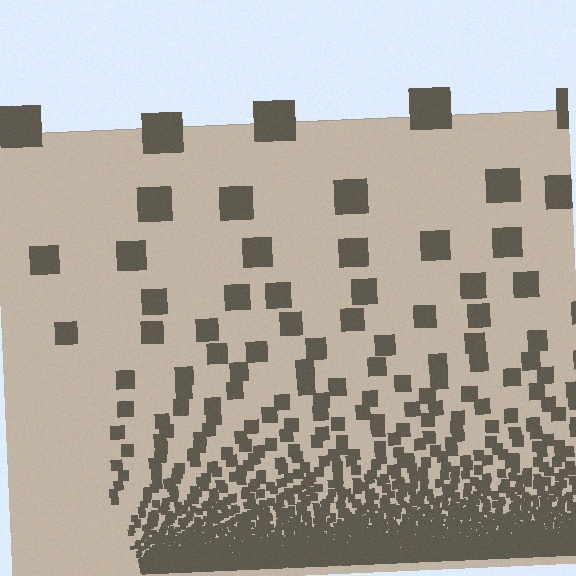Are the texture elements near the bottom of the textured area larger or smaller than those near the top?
Smaller. The gradient is inverted — elements near the bottom are smaller and denser.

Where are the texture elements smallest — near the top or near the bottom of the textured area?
Near the bottom.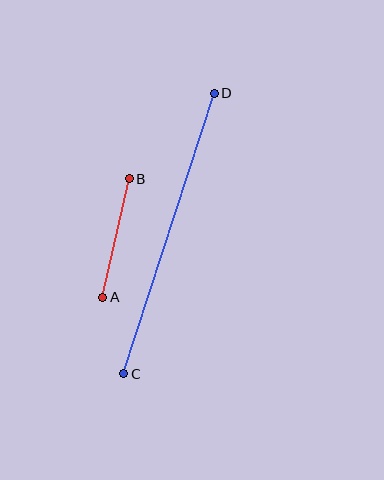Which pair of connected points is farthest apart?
Points C and D are farthest apart.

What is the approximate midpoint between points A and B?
The midpoint is at approximately (116, 238) pixels.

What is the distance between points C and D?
The distance is approximately 295 pixels.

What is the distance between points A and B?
The distance is approximately 121 pixels.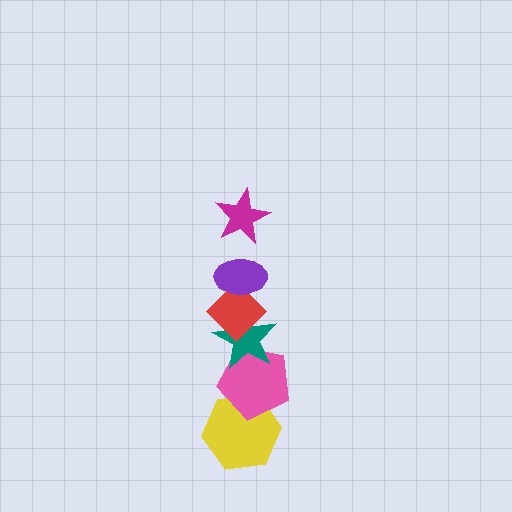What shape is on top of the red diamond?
The purple ellipse is on top of the red diamond.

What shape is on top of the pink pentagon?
The teal star is on top of the pink pentagon.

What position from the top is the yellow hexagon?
The yellow hexagon is 6th from the top.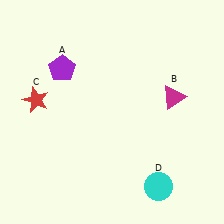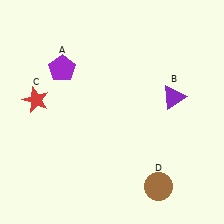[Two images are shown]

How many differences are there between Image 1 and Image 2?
There are 2 differences between the two images.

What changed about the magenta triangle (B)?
In Image 1, B is magenta. In Image 2, it changed to purple.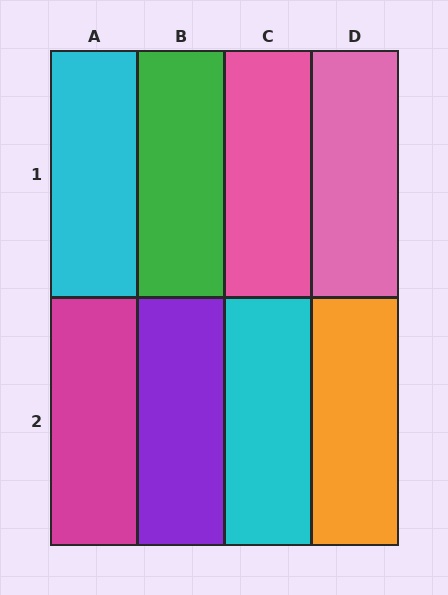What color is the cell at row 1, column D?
Pink.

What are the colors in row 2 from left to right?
Magenta, purple, cyan, orange.